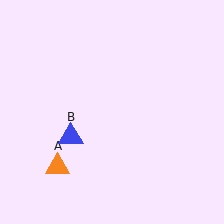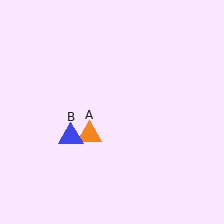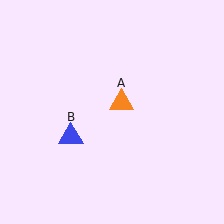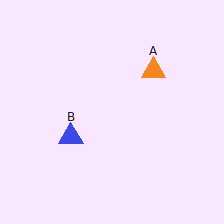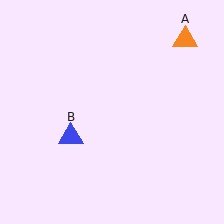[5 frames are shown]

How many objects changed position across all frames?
1 object changed position: orange triangle (object A).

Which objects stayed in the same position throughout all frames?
Blue triangle (object B) remained stationary.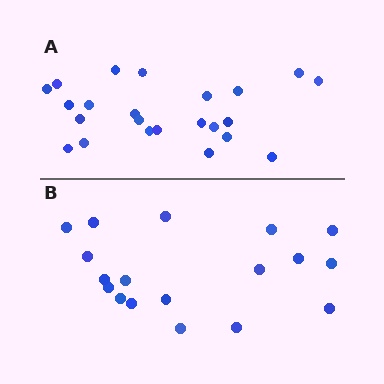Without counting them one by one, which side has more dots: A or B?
Region A (the top region) has more dots.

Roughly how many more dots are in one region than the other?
Region A has about 5 more dots than region B.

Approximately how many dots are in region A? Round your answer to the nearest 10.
About 20 dots. (The exact count is 23, which rounds to 20.)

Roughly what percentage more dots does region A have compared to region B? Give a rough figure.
About 30% more.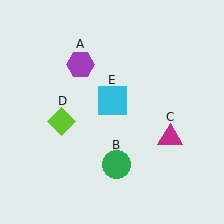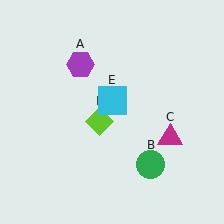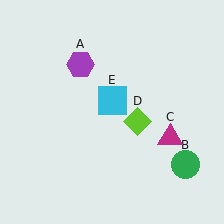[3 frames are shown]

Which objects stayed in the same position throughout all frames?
Purple hexagon (object A) and magenta triangle (object C) and cyan square (object E) remained stationary.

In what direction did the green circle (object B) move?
The green circle (object B) moved right.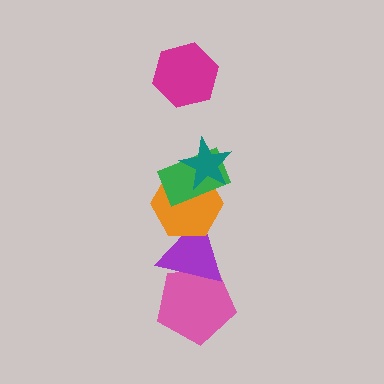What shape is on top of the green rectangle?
The teal star is on top of the green rectangle.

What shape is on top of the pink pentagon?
The purple triangle is on top of the pink pentagon.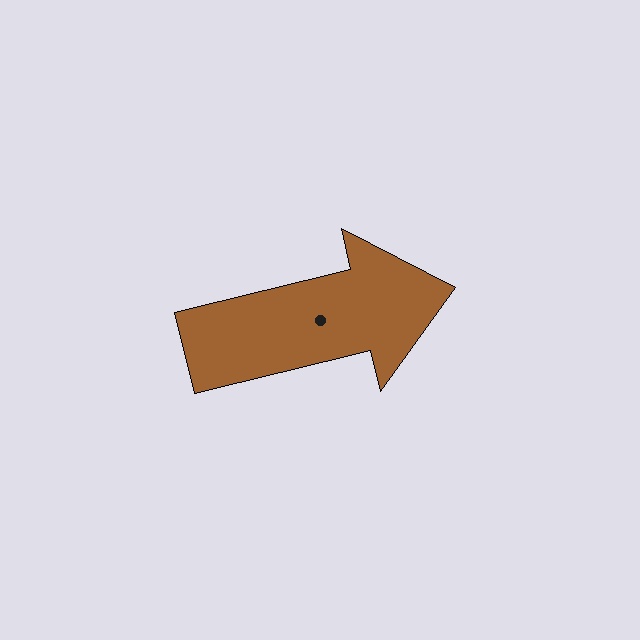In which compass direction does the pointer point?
East.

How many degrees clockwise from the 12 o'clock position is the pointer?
Approximately 76 degrees.